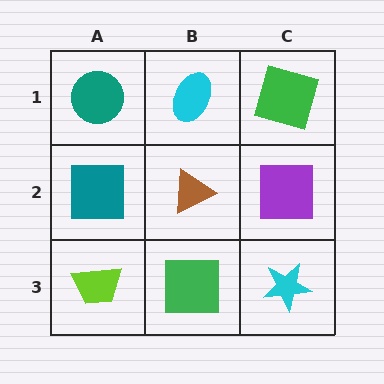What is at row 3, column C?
A cyan star.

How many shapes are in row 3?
3 shapes.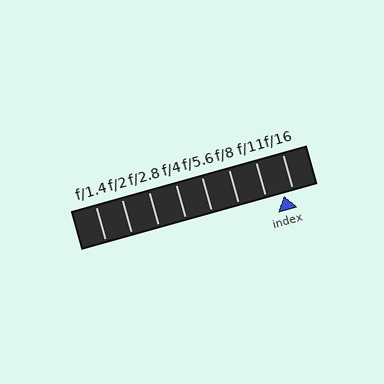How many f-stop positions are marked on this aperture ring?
There are 8 f-stop positions marked.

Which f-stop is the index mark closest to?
The index mark is closest to f/16.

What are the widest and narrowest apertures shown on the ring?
The widest aperture shown is f/1.4 and the narrowest is f/16.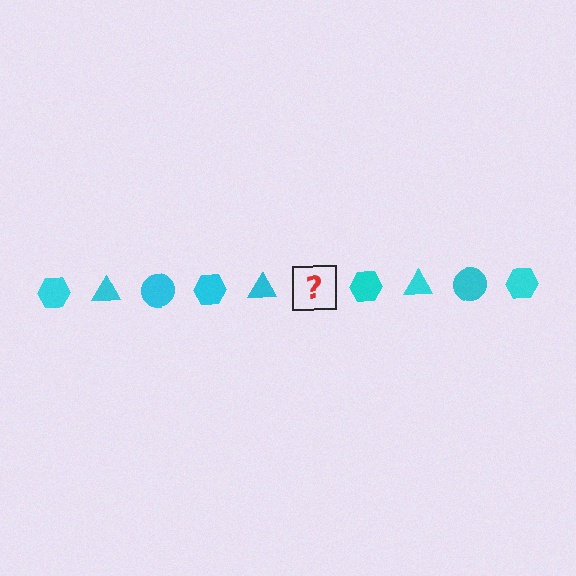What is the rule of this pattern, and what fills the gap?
The rule is that the pattern cycles through hexagon, triangle, circle shapes in cyan. The gap should be filled with a cyan circle.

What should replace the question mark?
The question mark should be replaced with a cyan circle.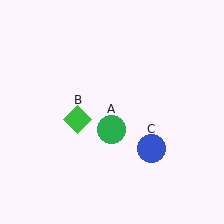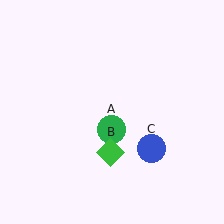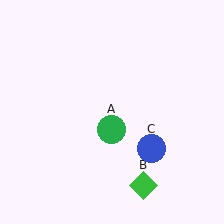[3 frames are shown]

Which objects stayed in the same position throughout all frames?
Green circle (object A) and blue circle (object C) remained stationary.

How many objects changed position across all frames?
1 object changed position: green diamond (object B).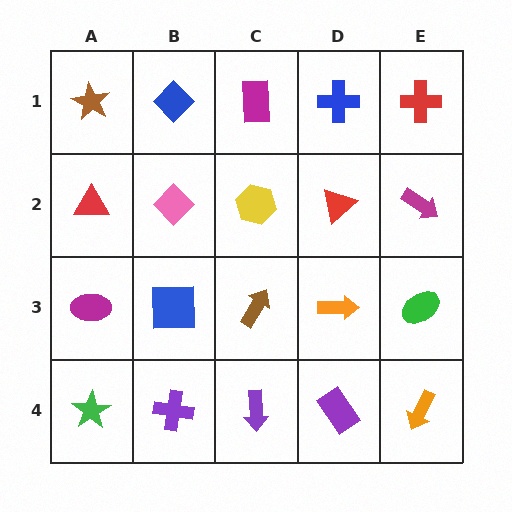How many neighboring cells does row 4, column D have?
3.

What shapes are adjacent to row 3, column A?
A red triangle (row 2, column A), a green star (row 4, column A), a blue square (row 3, column B).